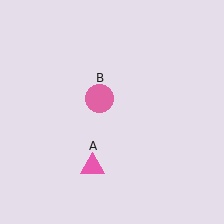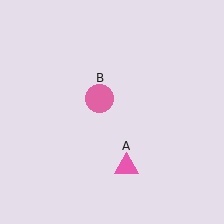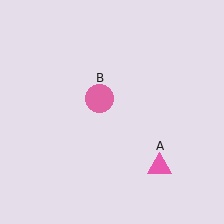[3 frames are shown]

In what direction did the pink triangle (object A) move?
The pink triangle (object A) moved right.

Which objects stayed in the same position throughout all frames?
Pink circle (object B) remained stationary.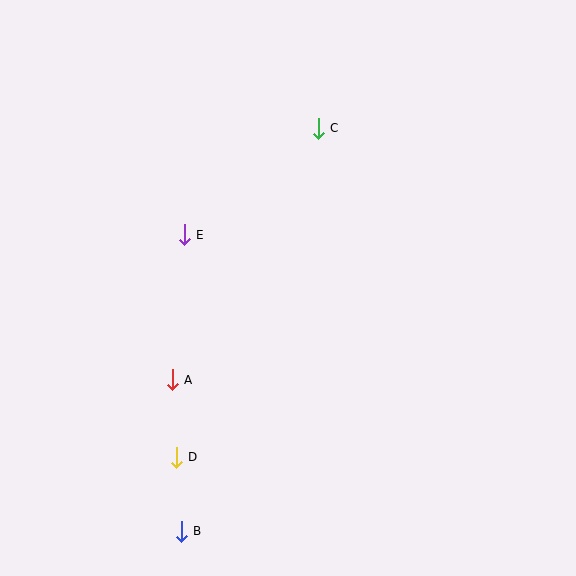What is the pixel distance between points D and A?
The distance between D and A is 78 pixels.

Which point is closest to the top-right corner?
Point C is closest to the top-right corner.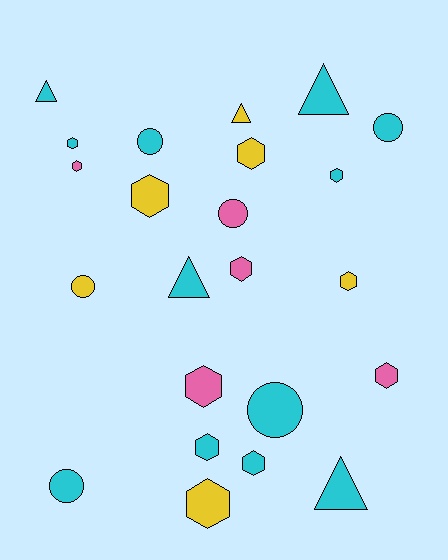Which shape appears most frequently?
Hexagon, with 12 objects.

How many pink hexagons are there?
There are 4 pink hexagons.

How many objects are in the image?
There are 23 objects.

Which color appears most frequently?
Cyan, with 12 objects.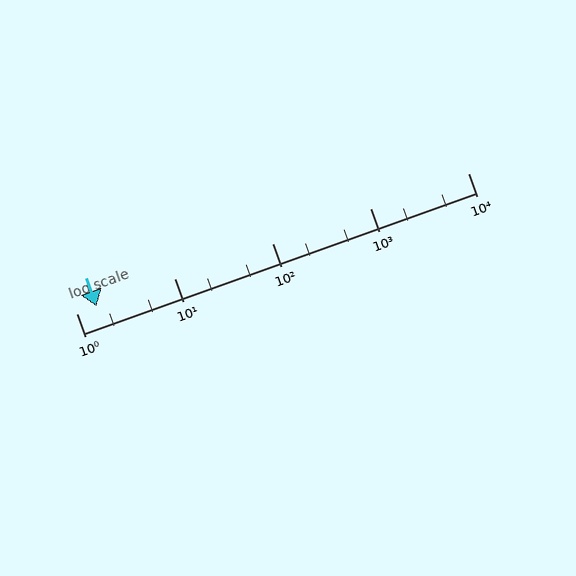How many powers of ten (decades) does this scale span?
The scale spans 4 decades, from 1 to 10000.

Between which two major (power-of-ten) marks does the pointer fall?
The pointer is between 1 and 10.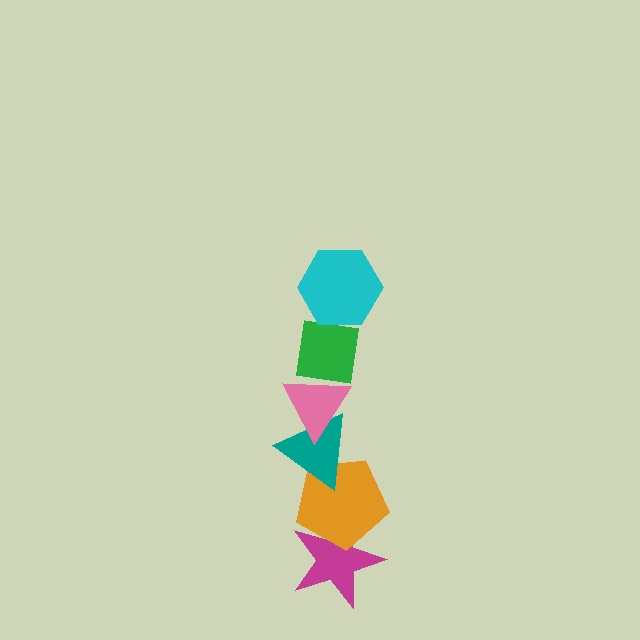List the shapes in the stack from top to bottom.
From top to bottom: the cyan hexagon, the green square, the pink triangle, the teal triangle, the orange pentagon, the magenta star.